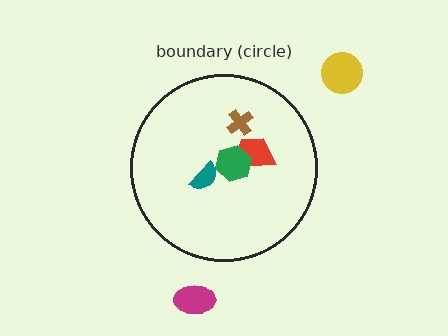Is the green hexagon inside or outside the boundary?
Inside.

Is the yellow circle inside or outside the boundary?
Outside.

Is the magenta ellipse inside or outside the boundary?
Outside.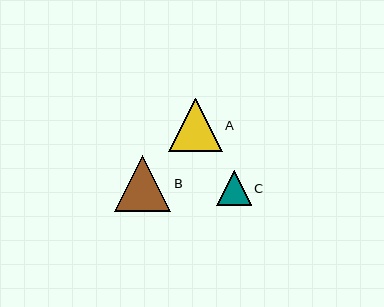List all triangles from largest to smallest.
From largest to smallest: B, A, C.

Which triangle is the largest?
Triangle B is the largest with a size of approximately 56 pixels.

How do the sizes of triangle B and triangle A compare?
Triangle B and triangle A are approximately the same size.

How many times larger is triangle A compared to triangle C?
Triangle A is approximately 1.6 times the size of triangle C.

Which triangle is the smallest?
Triangle C is the smallest with a size of approximately 34 pixels.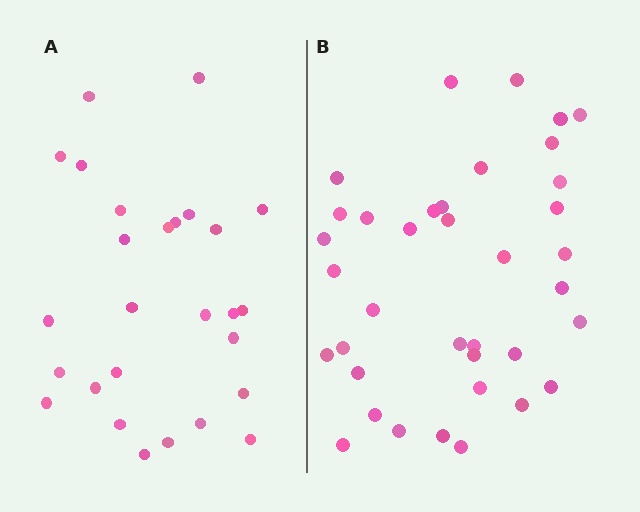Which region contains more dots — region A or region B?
Region B (the right region) has more dots.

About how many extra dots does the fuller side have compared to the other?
Region B has roughly 10 or so more dots than region A.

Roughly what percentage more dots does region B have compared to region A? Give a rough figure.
About 35% more.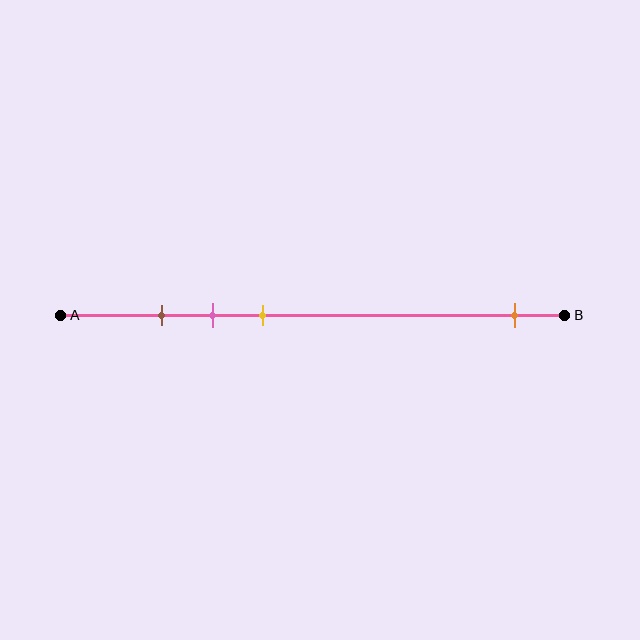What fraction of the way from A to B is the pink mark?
The pink mark is approximately 30% (0.3) of the way from A to B.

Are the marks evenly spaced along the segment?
No, the marks are not evenly spaced.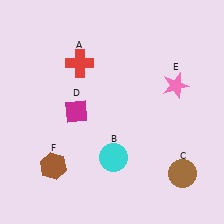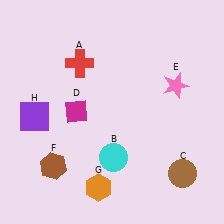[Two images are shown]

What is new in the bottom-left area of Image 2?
An orange hexagon (G) was added in the bottom-left area of Image 2.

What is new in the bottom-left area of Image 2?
A purple square (H) was added in the bottom-left area of Image 2.